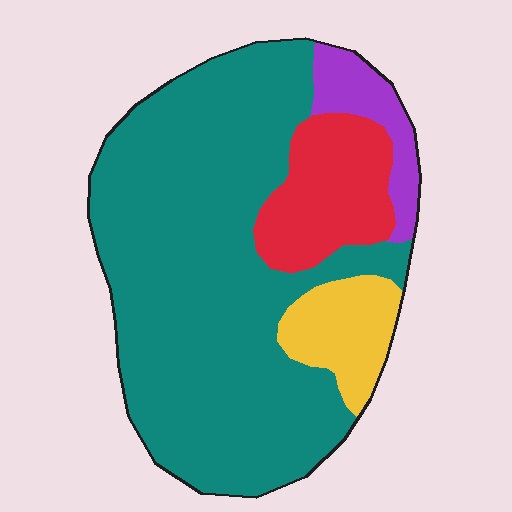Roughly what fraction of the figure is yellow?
Yellow takes up less than a quarter of the figure.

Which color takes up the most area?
Teal, at roughly 70%.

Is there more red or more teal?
Teal.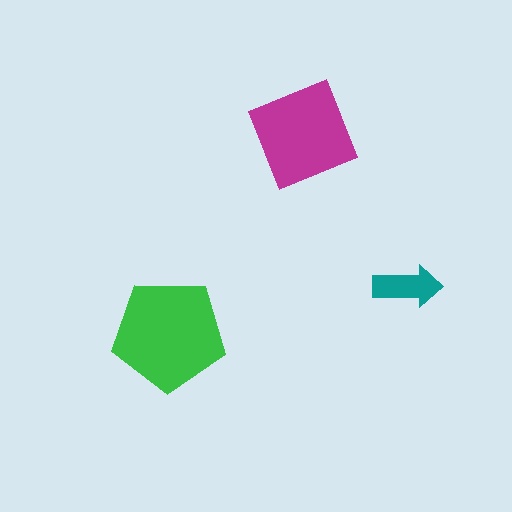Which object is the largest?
The green pentagon.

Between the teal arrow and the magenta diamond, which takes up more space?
The magenta diamond.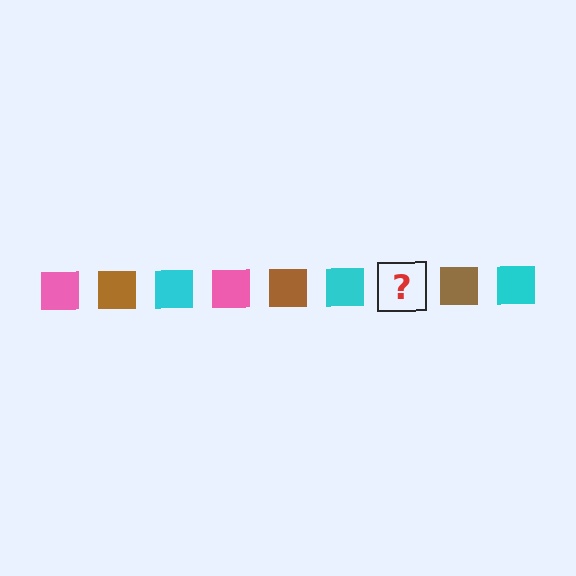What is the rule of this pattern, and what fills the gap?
The rule is that the pattern cycles through pink, brown, cyan squares. The gap should be filled with a pink square.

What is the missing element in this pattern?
The missing element is a pink square.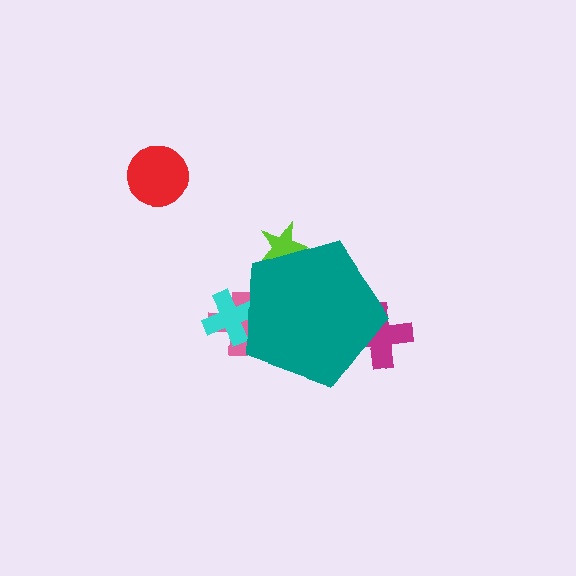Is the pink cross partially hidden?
Yes, the pink cross is partially hidden behind the teal pentagon.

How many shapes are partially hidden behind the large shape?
4 shapes are partially hidden.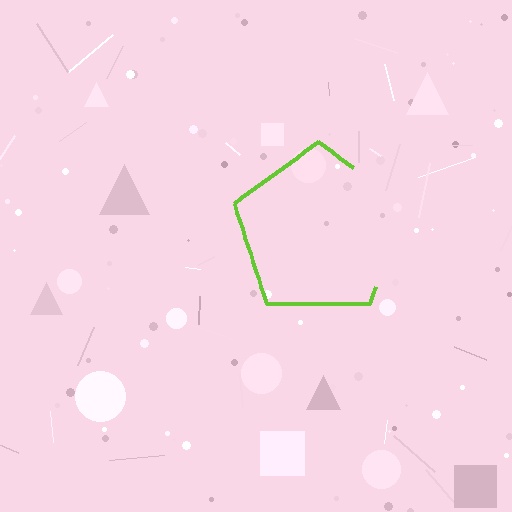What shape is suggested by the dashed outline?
The dashed outline suggests a pentagon.